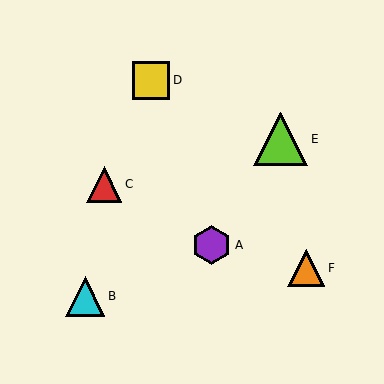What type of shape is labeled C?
Shape C is a red triangle.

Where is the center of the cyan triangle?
The center of the cyan triangle is at (85, 296).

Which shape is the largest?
The lime triangle (labeled E) is the largest.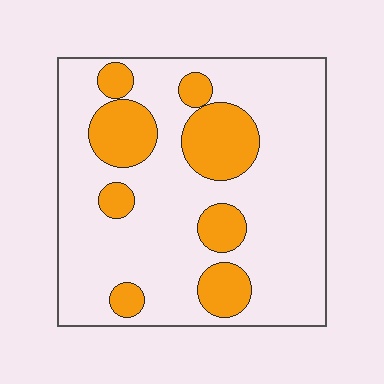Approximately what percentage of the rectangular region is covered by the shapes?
Approximately 25%.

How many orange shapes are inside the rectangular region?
8.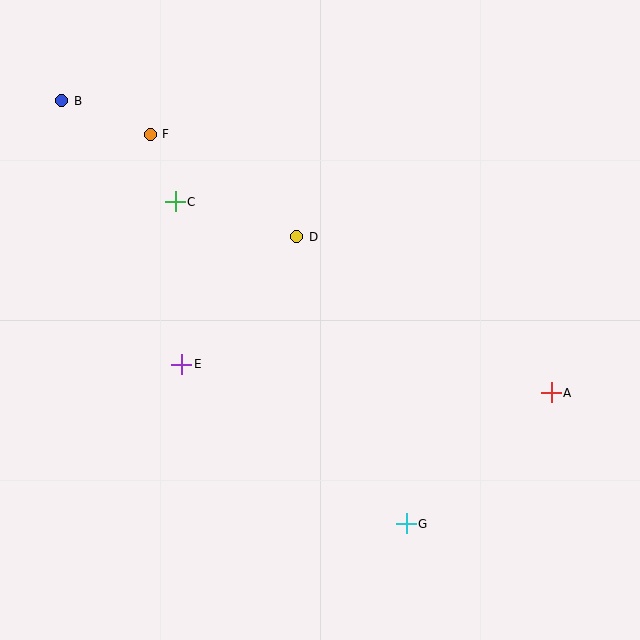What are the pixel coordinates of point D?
Point D is at (297, 237).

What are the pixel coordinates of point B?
Point B is at (62, 101).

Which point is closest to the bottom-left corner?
Point E is closest to the bottom-left corner.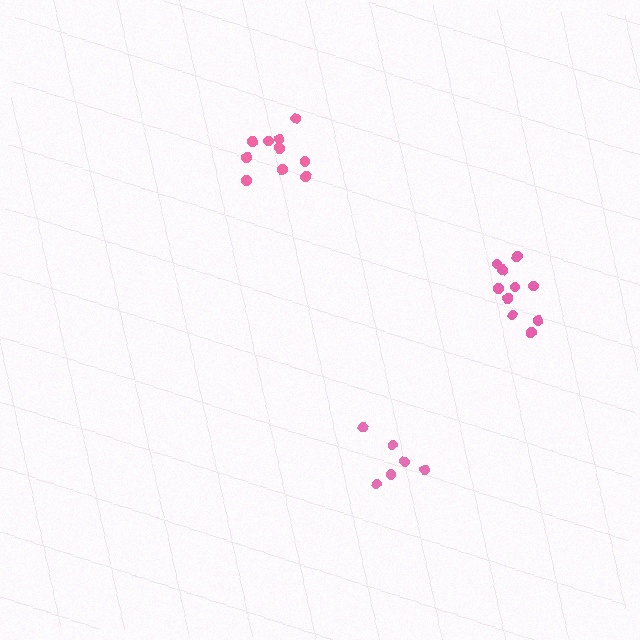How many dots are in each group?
Group 1: 10 dots, Group 2: 6 dots, Group 3: 10 dots (26 total).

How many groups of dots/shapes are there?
There are 3 groups.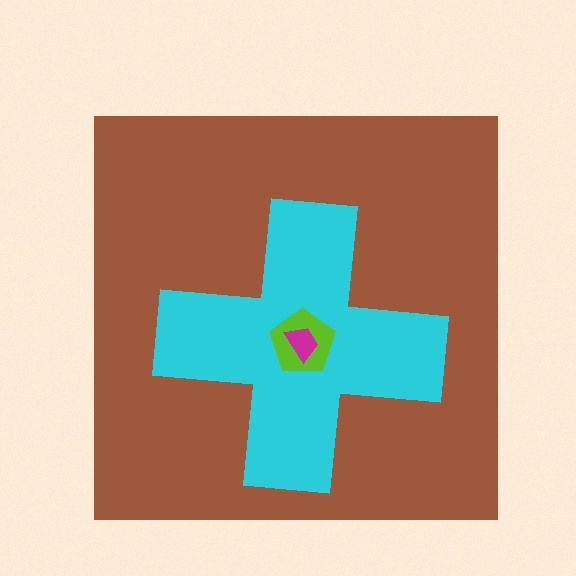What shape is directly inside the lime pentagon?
The magenta trapezoid.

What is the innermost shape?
The magenta trapezoid.